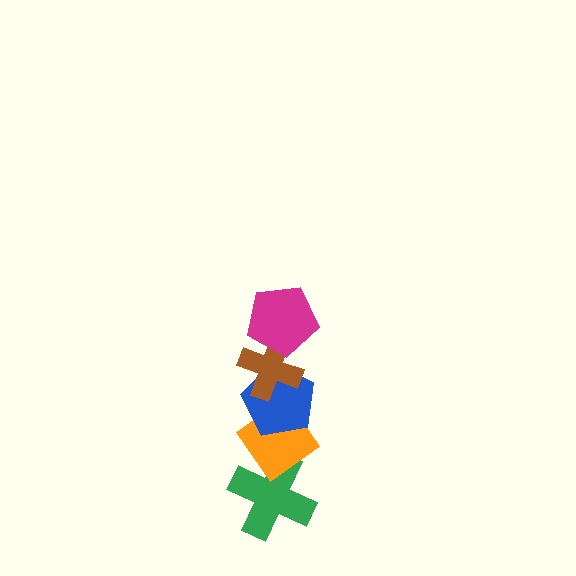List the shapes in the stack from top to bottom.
From top to bottom: the magenta pentagon, the brown cross, the blue pentagon, the orange diamond, the green cross.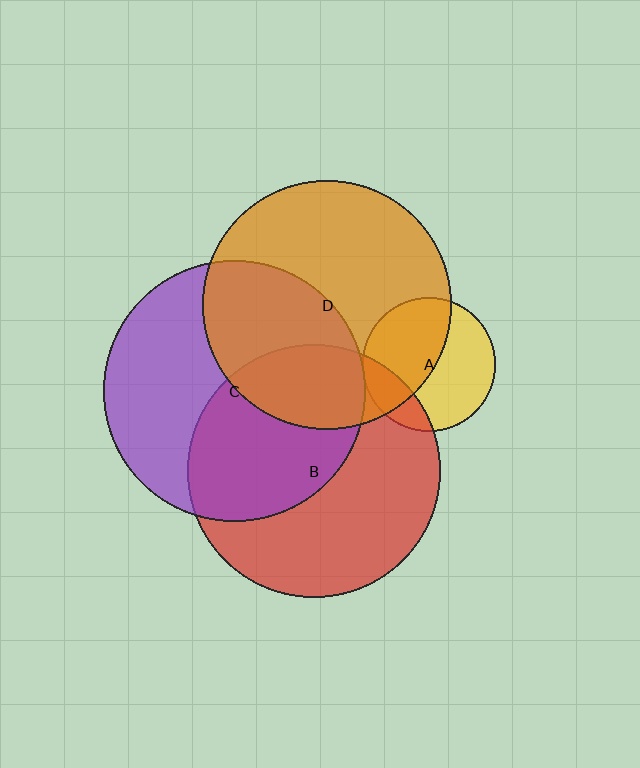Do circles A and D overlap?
Yes.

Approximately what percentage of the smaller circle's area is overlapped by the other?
Approximately 50%.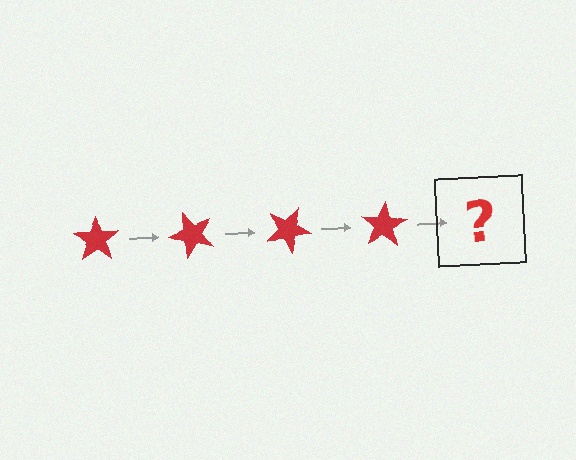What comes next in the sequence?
The next element should be a red star rotated 200 degrees.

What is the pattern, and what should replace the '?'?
The pattern is that the star rotates 50 degrees each step. The '?' should be a red star rotated 200 degrees.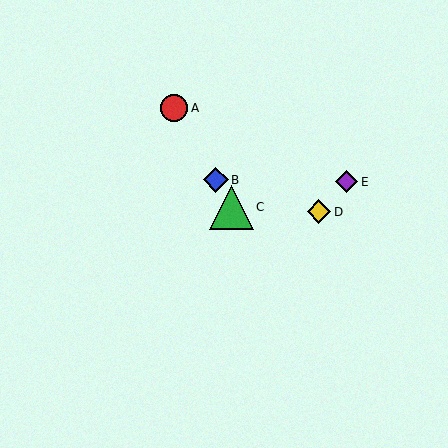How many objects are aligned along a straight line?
3 objects (A, B, C) are aligned along a straight line.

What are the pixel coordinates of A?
Object A is at (174, 108).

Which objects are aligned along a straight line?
Objects A, B, C are aligned along a straight line.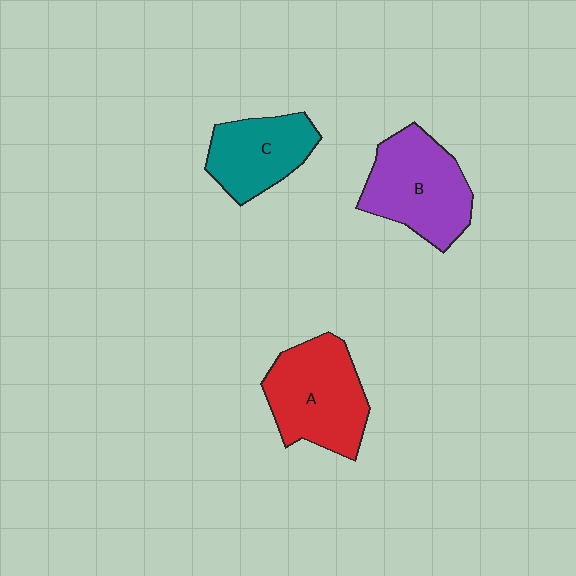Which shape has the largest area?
Shape A (red).